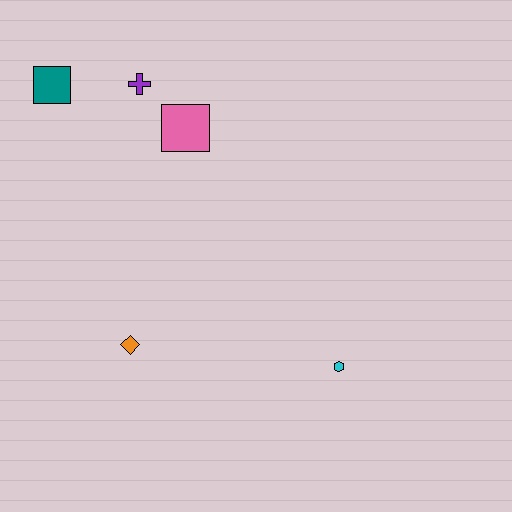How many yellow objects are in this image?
There are no yellow objects.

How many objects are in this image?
There are 5 objects.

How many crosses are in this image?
There is 1 cross.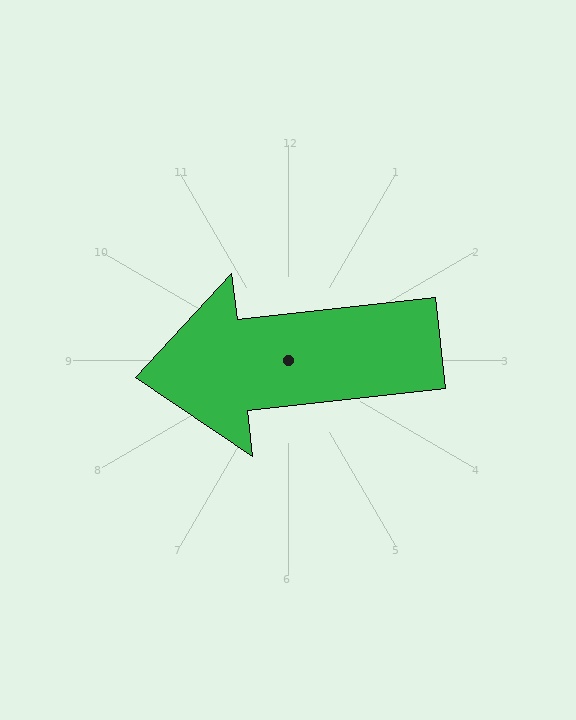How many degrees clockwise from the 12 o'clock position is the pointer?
Approximately 264 degrees.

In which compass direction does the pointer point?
West.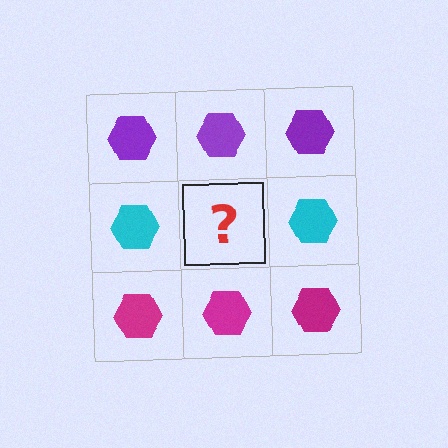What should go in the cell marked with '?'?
The missing cell should contain a cyan hexagon.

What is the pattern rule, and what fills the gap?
The rule is that each row has a consistent color. The gap should be filled with a cyan hexagon.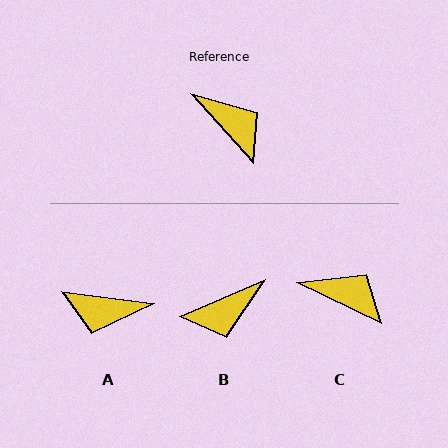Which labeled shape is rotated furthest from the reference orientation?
A, about 140 degrees away.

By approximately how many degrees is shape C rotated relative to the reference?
Approximately 22 degrees counter-clockwise.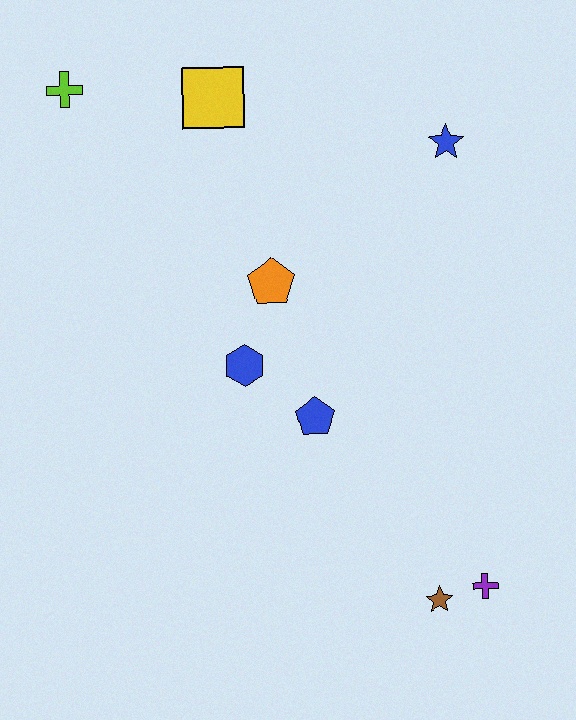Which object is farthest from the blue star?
The brown star is farthest from the blue star.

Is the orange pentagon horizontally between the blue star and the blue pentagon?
No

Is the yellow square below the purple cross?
No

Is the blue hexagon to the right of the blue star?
No